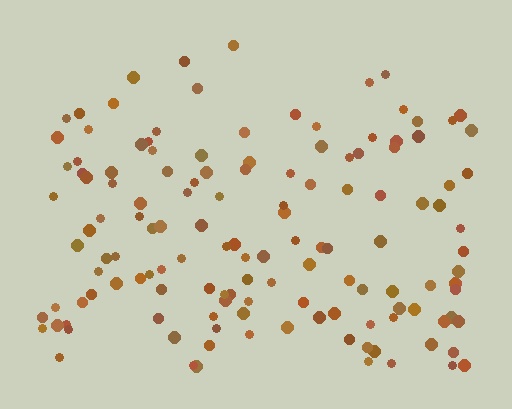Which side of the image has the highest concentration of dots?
The bottom.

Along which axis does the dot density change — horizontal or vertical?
Vertical.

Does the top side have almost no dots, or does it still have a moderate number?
Still a moderate number, just noticeably fewer than the bottom.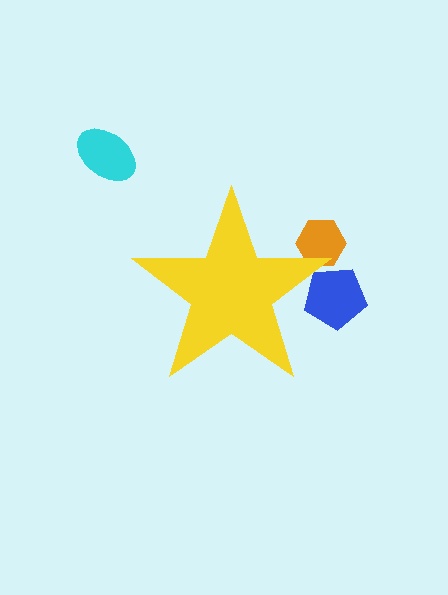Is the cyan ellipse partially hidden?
No, the cyan ellipse is fully visible.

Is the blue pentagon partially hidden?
Yes, the blue pentagon is partially hidden behind the yellow star.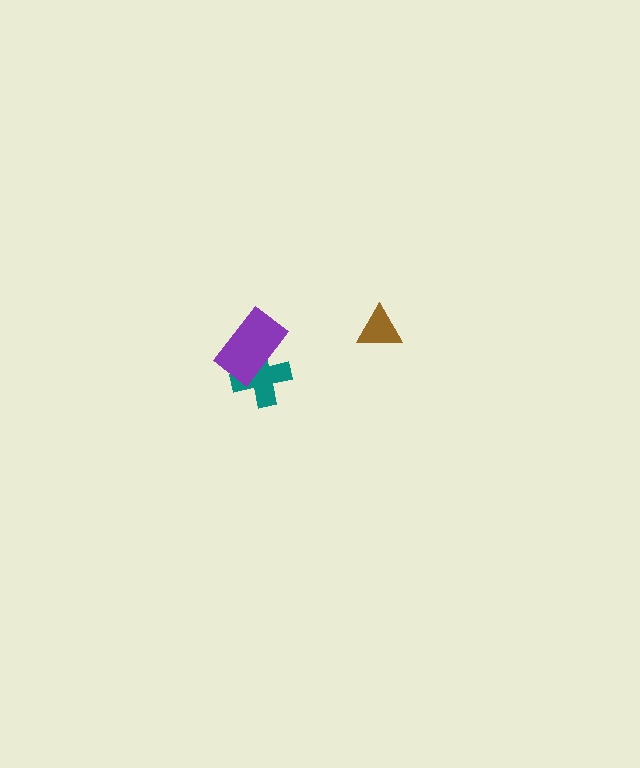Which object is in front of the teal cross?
The purple rectangle is in front of the teal cross.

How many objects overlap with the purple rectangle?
1 object overlaps with the purple rectangle.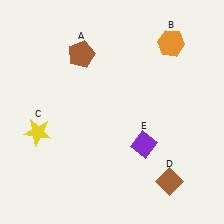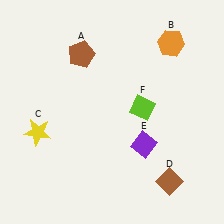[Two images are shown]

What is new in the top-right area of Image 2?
A lime diamond (F) was added in the top-right area of Image 2.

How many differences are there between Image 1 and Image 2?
There is 1 difference between the two images.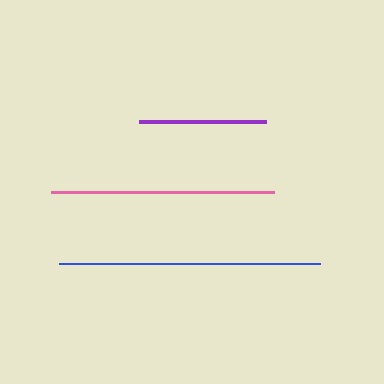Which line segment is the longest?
The blue line is the longest at approximately 261 pixels.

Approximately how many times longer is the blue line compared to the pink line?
The blue line is approximately 1.2 times the length of the pink line.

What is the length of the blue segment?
The blue segment is approximately 261 pixels long.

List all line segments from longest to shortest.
From longest to shortest: blue, pink, purple.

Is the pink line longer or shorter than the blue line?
The blue line is longer than the pink line.